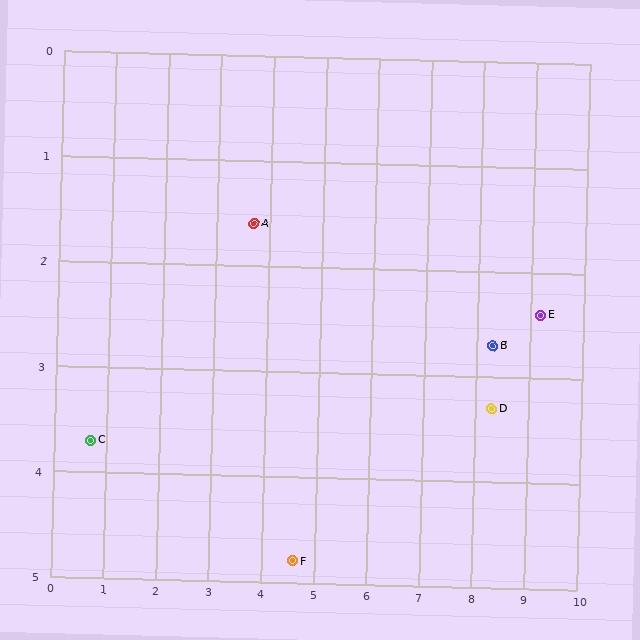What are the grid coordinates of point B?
Point B is at approximately (8.3, 2.7).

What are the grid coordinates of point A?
Point A is at approximately (3.7, 1.6).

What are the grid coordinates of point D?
Point D is at approximately (8.3, 3.3).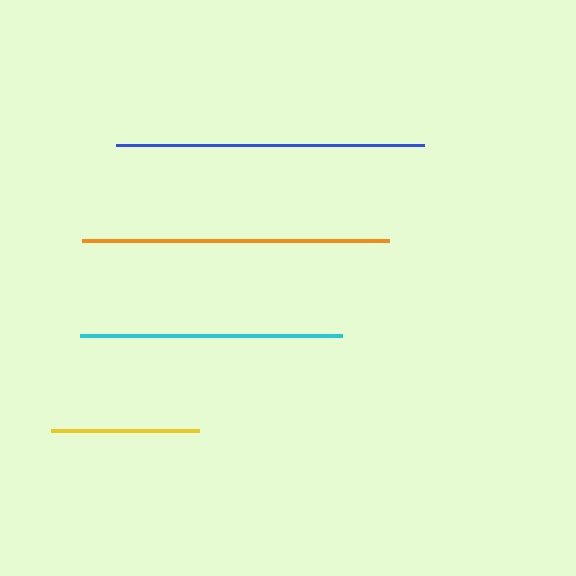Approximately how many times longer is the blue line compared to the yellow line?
The blue line is approximately 2.1 times the length of the yellow line.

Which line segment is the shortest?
The yellow line is the shortest at approximately 148 pixels.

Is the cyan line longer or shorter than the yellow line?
The cyan line is longer than the yellow line.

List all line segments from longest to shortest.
From longest to shortest: blue, orange, cyan, yellow.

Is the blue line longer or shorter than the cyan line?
The blue line is longer than the cyan line.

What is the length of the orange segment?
The orange segment is approximately 307 pixels long.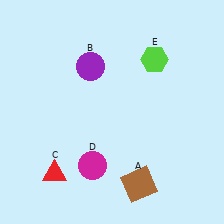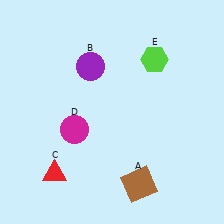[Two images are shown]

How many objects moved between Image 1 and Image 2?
1 object moved between the two images.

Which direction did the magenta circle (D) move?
The magenta circle (D) moved up.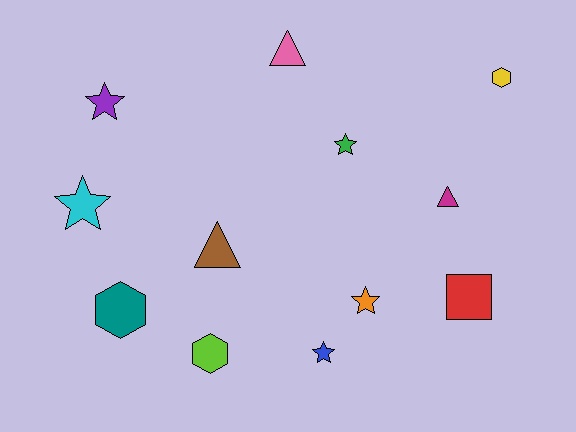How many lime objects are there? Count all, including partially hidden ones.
There is 1 lime object.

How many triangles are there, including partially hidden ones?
There are 3 triangles.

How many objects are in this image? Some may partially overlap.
There are 12 objects.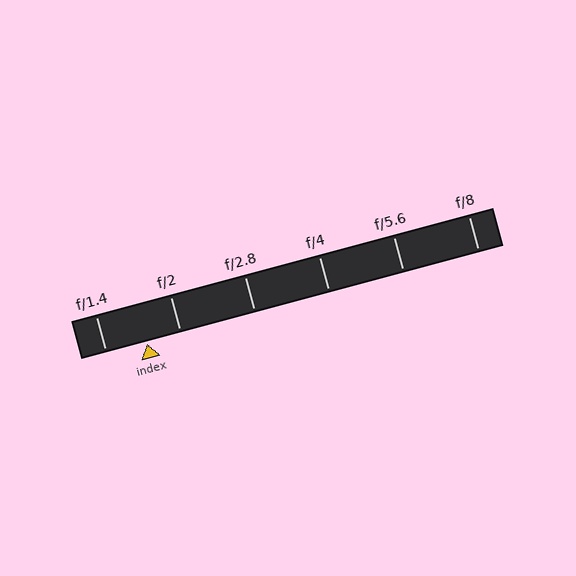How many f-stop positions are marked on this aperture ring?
There are 6 f-stop positions marked.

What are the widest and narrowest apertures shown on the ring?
The widest aperture shown is f/1.4 and the narrowest is f/8.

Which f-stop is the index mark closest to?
The index mark is closest to f/2.